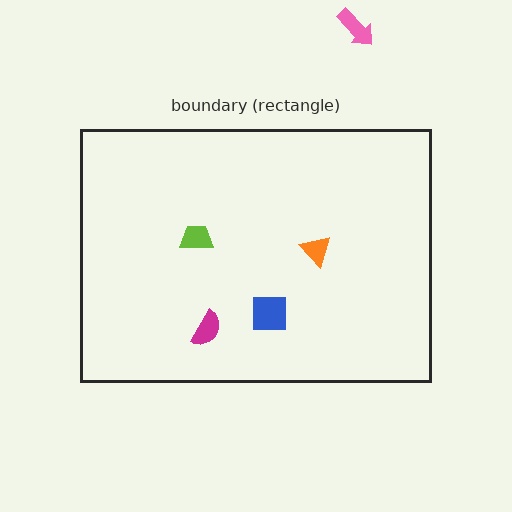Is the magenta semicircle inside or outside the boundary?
Inside.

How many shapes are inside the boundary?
4 inside, 1 outside.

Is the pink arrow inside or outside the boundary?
Outside.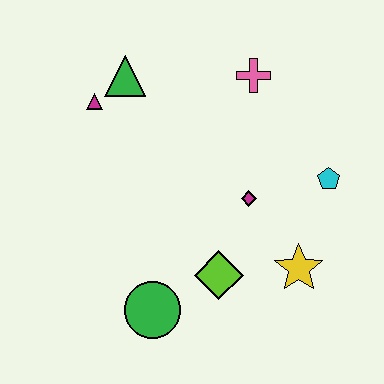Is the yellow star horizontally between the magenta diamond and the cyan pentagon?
Yes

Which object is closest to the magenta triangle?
The green triangle is closest to the magenta triangle.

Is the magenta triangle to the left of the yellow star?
Yes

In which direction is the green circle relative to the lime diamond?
The green circle is to the left of the lime diamond.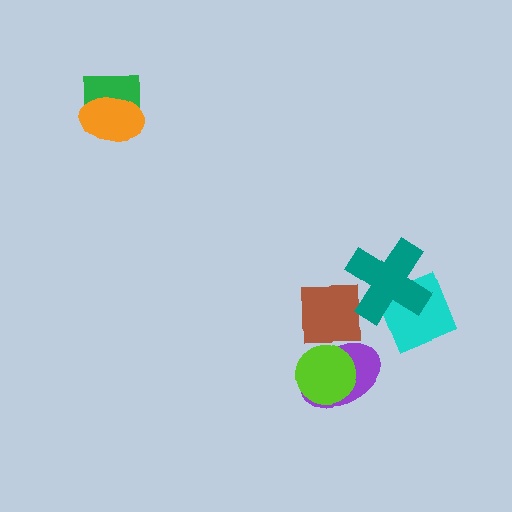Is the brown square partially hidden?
Yes, it is partially covered by another shape.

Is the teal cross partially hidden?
No, no other shape covers it.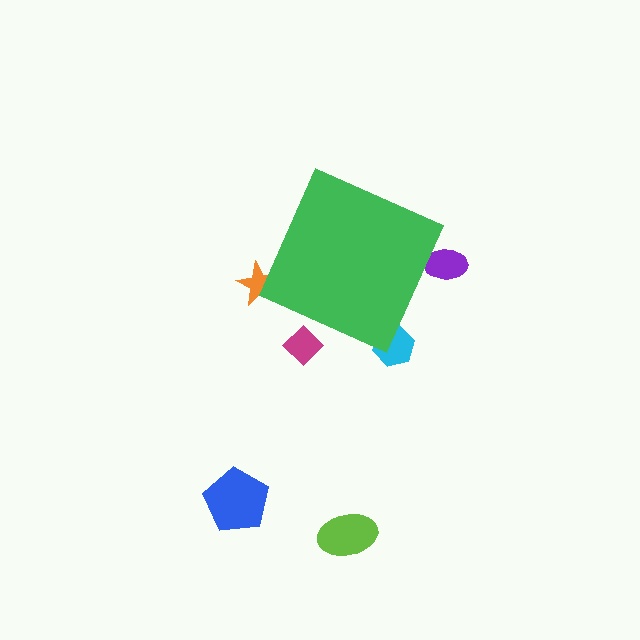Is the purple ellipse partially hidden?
Yes, the purple ellipse is partially hidden behind the green diamond.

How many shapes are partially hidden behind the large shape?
4 shapes are partially hidden.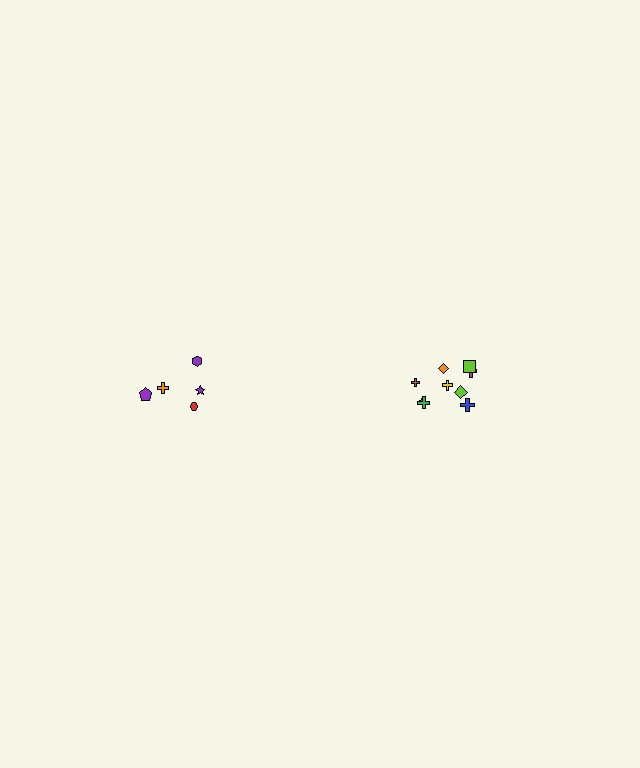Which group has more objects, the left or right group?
The right group.